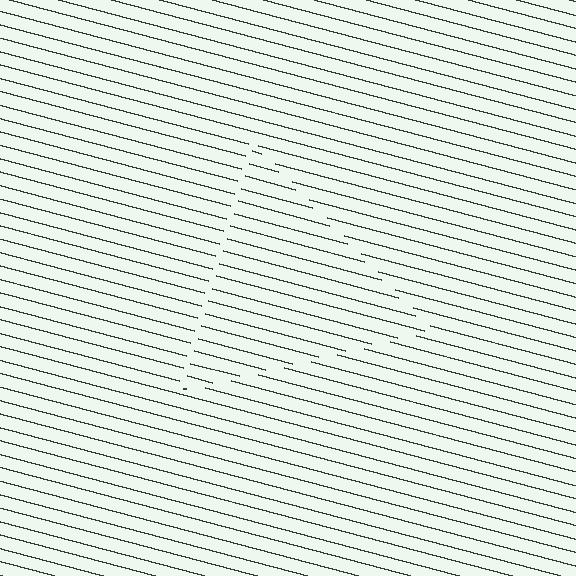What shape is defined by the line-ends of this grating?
An illusory triangle. The interior of the shape contains the same grating, shifted by half a period — the contour is defined by the phase discontinuity where line-ends from the inner and outer gratings abut.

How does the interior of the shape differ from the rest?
The interior of the shape contains the same grating, shifted by half a period — the contour is defined by the phase discontinuity where line-ends from the inner and outer gratings abut.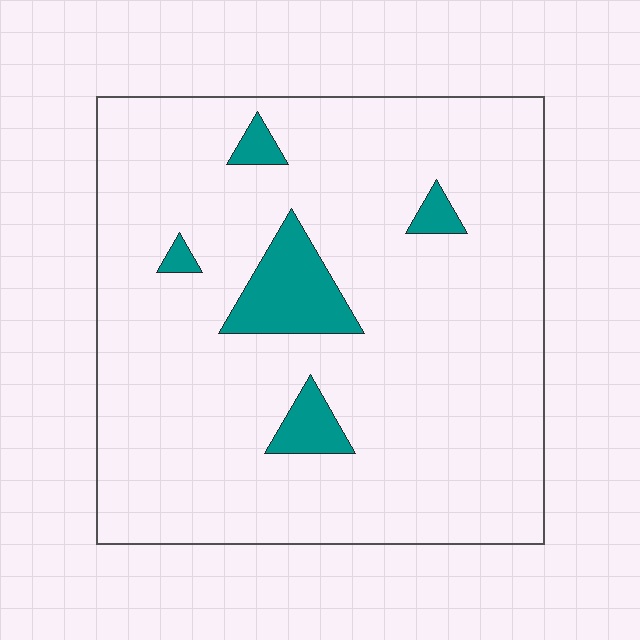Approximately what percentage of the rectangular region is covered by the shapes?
Approximately 10%.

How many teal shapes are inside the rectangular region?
5.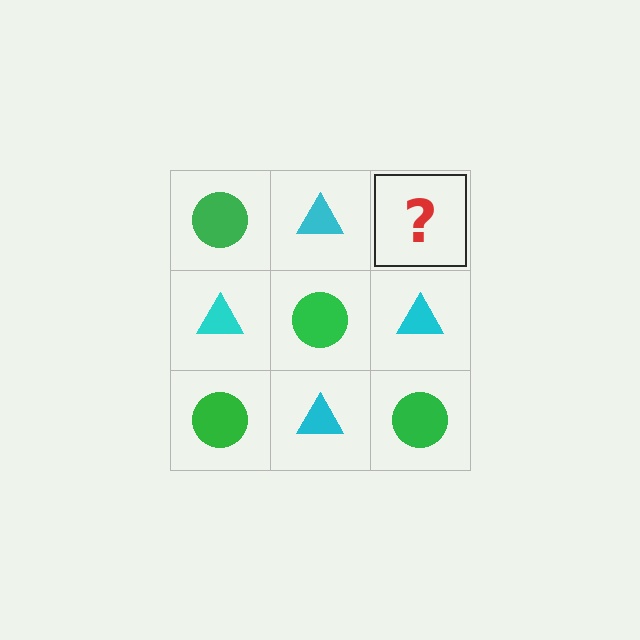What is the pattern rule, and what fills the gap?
The rule is that it alternates green circle and cyan triangle in a checkerboard pattern. The gap should be filled with a green circle.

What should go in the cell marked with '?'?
The missing cell should contain a green circle.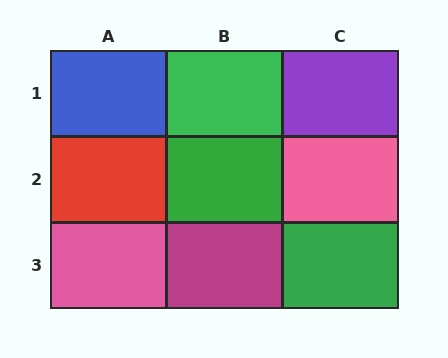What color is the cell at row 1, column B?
Green.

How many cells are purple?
1 cell is purple.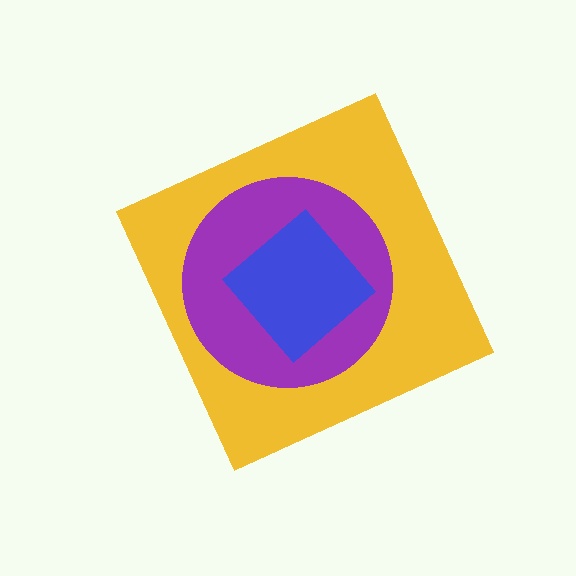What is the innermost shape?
The blue diamond.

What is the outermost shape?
The yellow diamond.